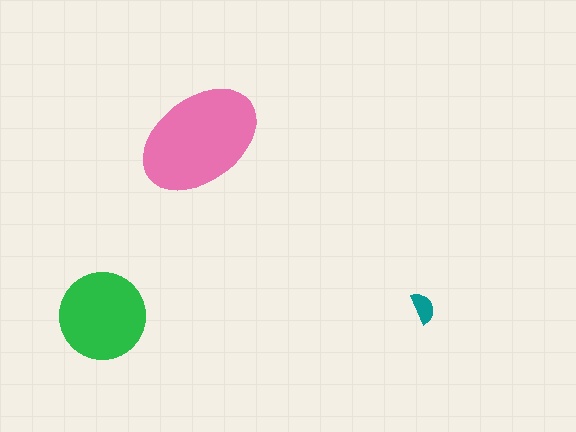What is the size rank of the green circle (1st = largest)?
2nd.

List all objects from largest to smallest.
The pink ellipse, the green circle, the teal semicircle.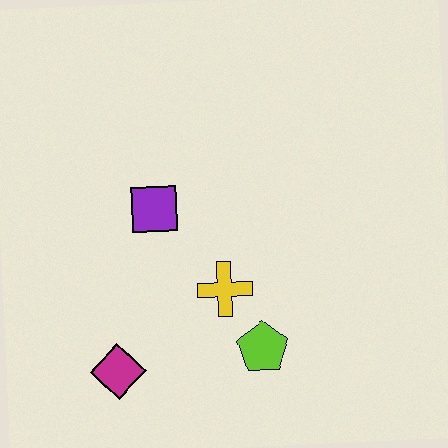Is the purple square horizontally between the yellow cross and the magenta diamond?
Yes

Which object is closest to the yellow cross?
The lime pentagon is closest to the yellow cross.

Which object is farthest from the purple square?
The lime pentagon is farthest from the purple square.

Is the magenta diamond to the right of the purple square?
No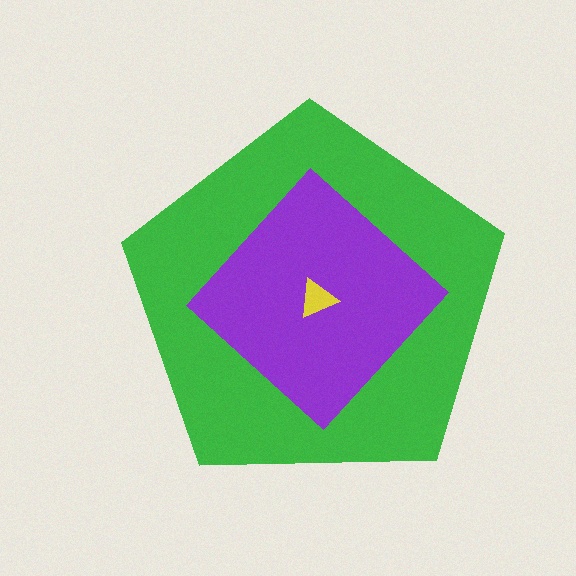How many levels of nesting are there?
3.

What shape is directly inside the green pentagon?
The purple diamond.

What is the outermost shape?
The green pentagon.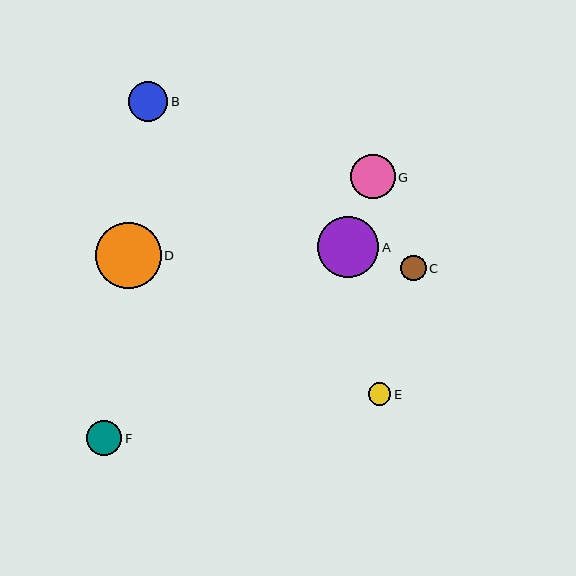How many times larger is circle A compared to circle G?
Circle A is approximately 1.4 times the size of circle G.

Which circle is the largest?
Circle D is the largest with a size of approximately 66 pixels.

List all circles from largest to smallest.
From largest to smallest: D, A, G, B, F, C, E.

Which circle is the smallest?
Circle E is the smallest with a size of approximately 23 pixels.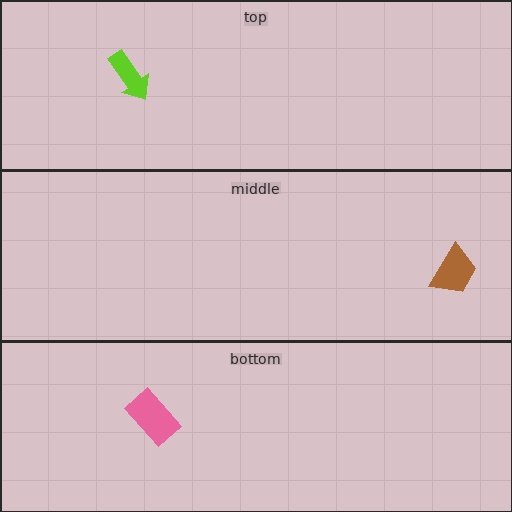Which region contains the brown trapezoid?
The middle region.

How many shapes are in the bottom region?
1.